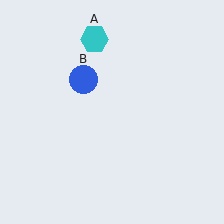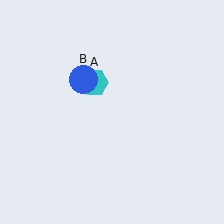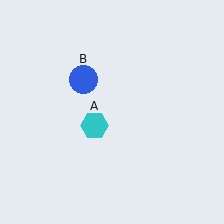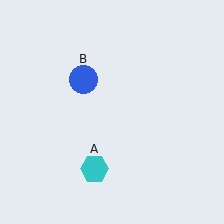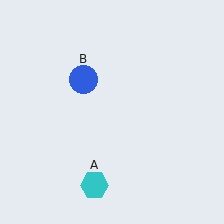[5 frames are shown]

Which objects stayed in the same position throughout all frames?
Blue circle (object B) remained stationary.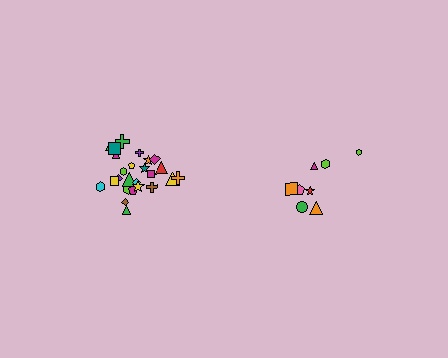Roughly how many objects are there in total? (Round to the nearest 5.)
Roughly 35 objects in total.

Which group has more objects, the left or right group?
The left group.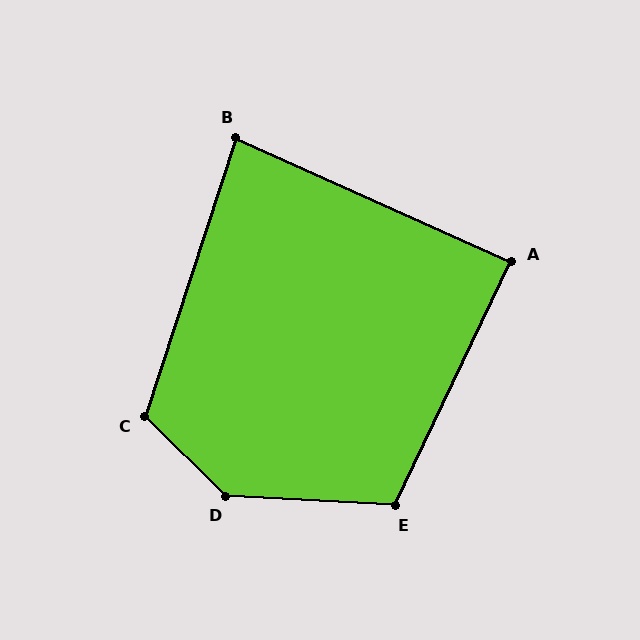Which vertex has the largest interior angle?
D, at approximately 138 degrees.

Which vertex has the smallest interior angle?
B, at approximately 84 degrees.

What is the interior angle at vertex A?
Approximately 89 degrees (approximately right).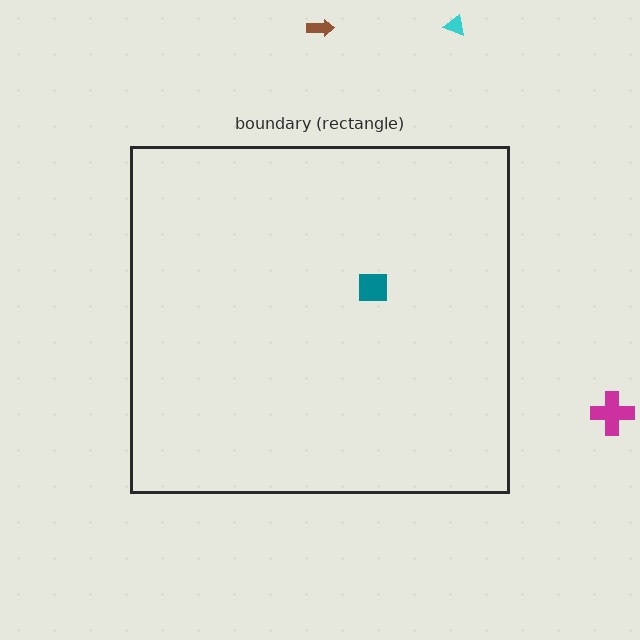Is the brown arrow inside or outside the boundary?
Outside.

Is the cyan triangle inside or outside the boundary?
Outside.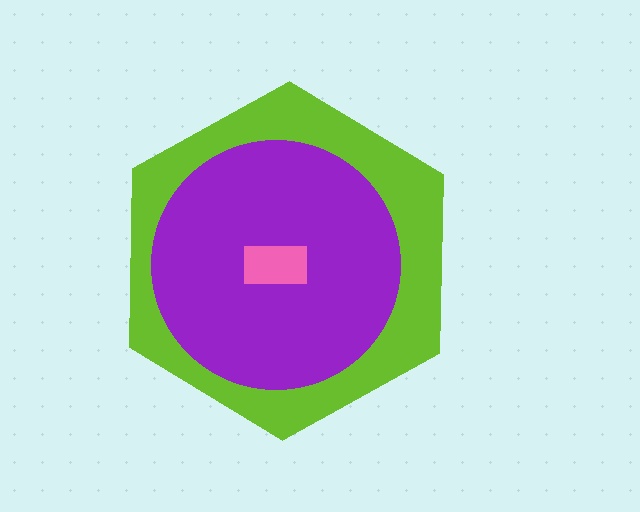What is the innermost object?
The pink rectangle.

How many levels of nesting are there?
3.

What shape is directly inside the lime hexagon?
The purple circle.